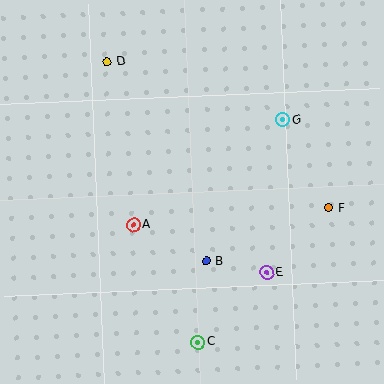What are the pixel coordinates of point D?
Point D is at (107, 62).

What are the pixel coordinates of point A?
Point A is at (133, 225).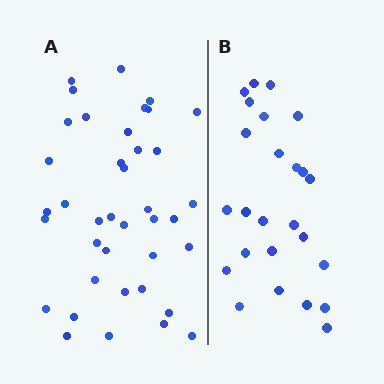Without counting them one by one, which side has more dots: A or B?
Region A (the left region) has more dots.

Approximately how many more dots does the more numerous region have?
Region A has approximately 15 more dots than region B.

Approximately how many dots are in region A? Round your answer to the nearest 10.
About 40 dots. (The exact count is 39, which rounds to 40.)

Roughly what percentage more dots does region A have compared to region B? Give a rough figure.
About 55% more.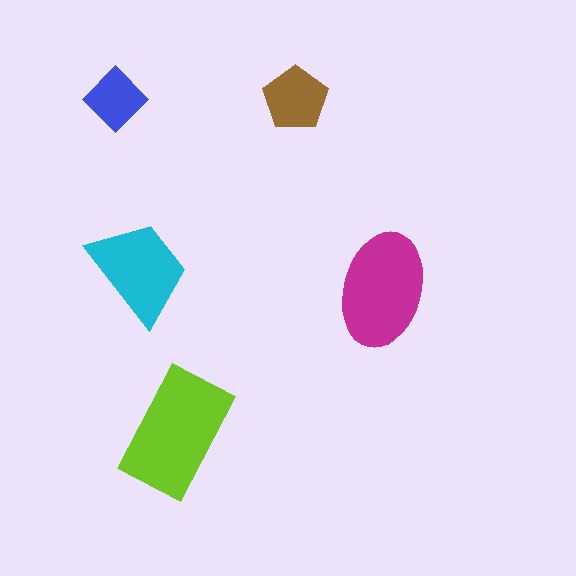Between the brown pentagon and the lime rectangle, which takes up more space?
The lime rectangle.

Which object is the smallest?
The blue diamond.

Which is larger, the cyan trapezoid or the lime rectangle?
The lime rectangle.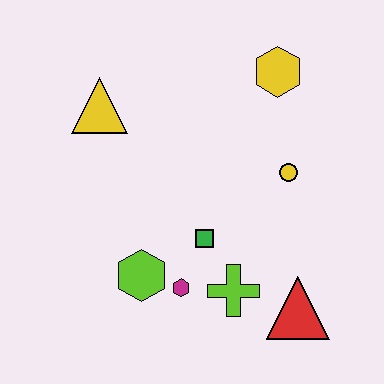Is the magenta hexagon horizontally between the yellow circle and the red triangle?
No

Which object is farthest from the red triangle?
The yellow triangle is farthest from the red triangle.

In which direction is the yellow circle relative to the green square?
The yellow circle is to the right of the green square.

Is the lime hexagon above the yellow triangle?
No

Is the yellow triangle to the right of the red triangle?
No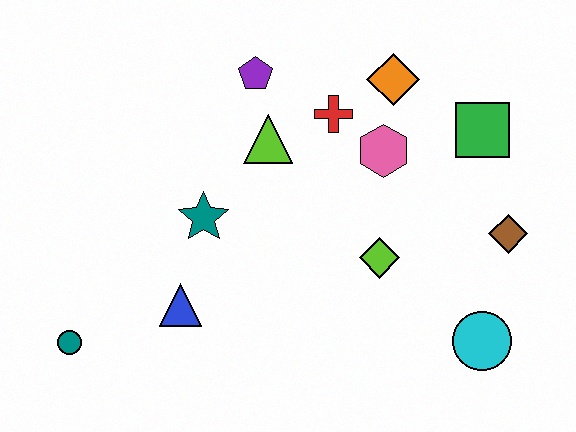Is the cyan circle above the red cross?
No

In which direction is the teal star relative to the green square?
The teal star is to the left of the green square.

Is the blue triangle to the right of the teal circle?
Yes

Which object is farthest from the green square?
The teal circle is farthest from the green square.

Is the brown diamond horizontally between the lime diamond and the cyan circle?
No